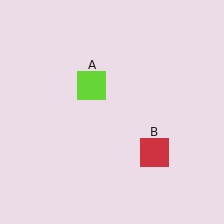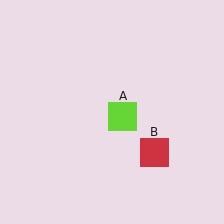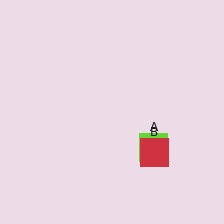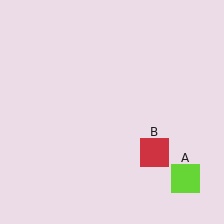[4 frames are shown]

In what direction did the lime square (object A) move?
The lime square (object A) moved down and to the right.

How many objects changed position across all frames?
1 object changed position: lime square (object A).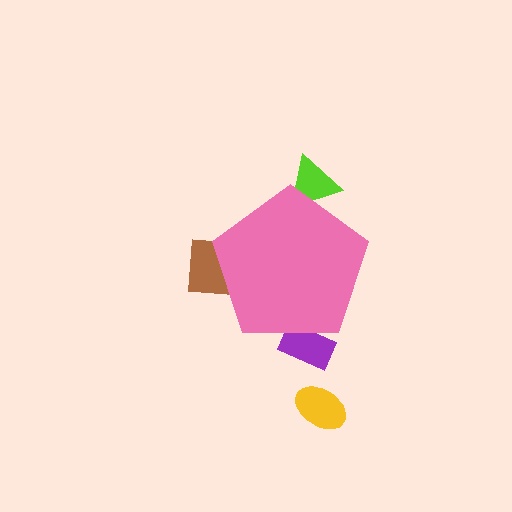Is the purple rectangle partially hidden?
Yes, the purple rectangle is partially hidden behind the pink pentagon.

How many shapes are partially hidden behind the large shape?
3 shapes are partially hidden.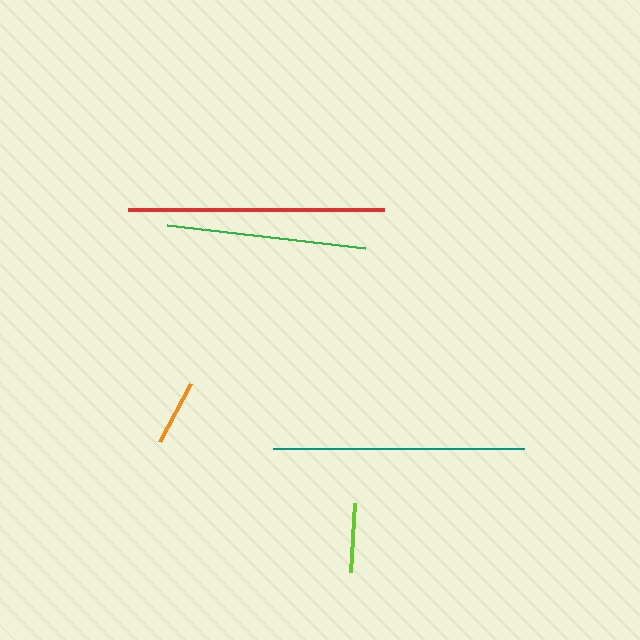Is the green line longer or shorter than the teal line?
The teal line is longer than the green line.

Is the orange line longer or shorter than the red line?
The red line is longer than the orange line.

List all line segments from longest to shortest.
From longest to shortest: red, teal, green, lime, orange.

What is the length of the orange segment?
The orange segment is approximately 66 pixels long.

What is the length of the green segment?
The green segment is approximately 200 pixels long.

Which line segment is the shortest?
The orange line is the shortest at approximately 66 pixels.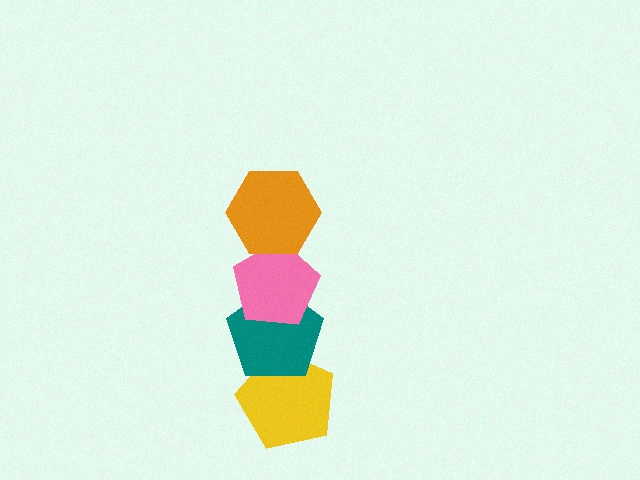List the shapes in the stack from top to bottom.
From top to bottom: the orange hexagon, the pink pentagon, the teal pentagon, the yellow pentagon.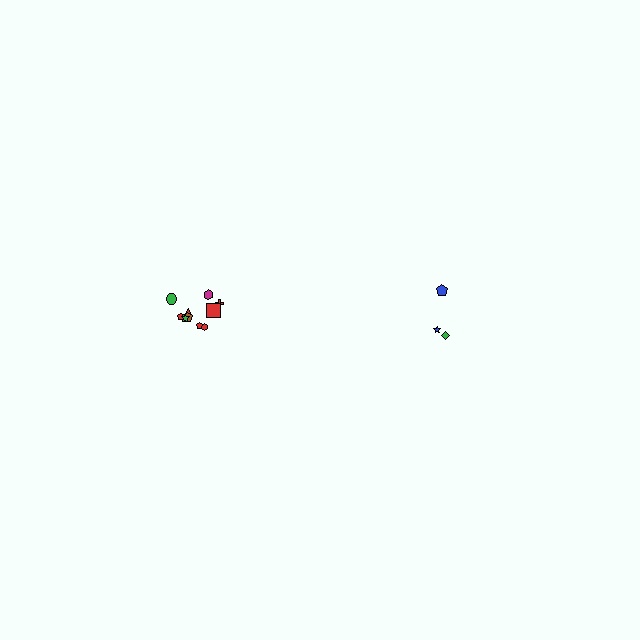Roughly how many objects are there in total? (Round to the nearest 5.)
Roughly 15 objects in total.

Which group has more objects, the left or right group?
The left group.